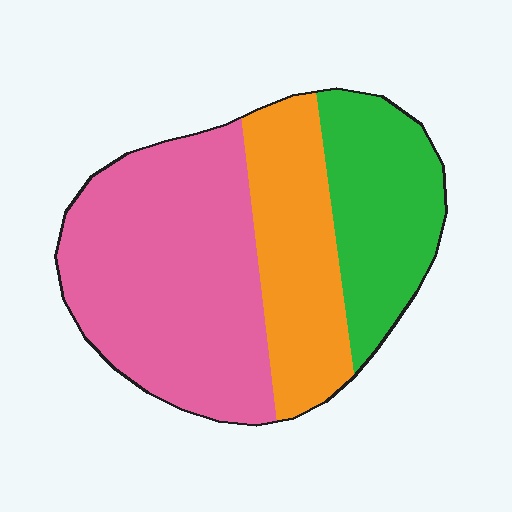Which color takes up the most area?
Pink, at roughly 50%.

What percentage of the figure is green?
Green covers 25% of the figure.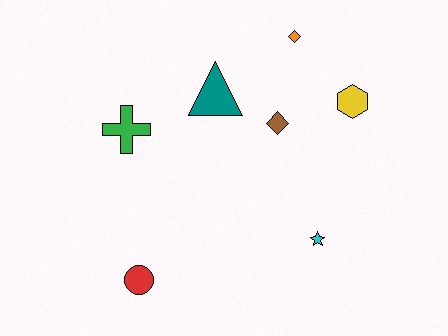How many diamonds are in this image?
There are 2 diamonds.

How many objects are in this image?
There are 7 objects.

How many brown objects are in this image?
There is 1 brown object.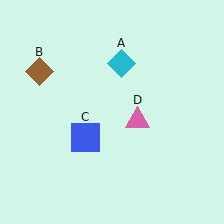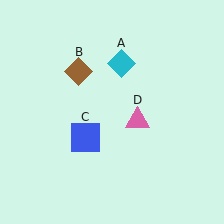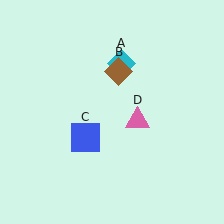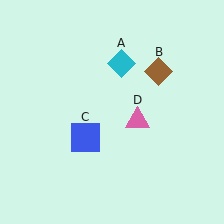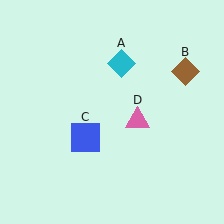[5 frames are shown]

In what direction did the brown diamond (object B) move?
The brown diamond (object B) moved right.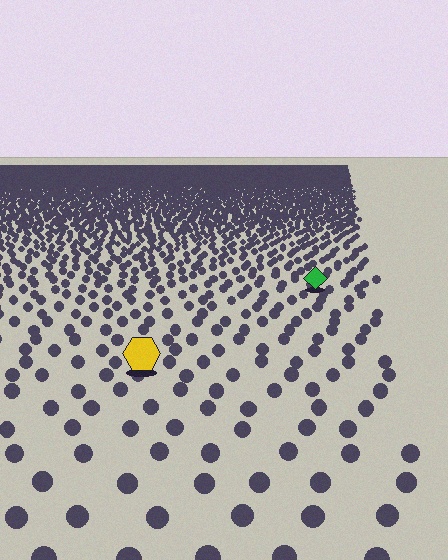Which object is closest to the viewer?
The yellow hexagon is closest. The texture marks near it are larger and more spread out.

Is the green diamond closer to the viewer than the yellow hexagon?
No. The yellow hexagon is closer — you can tell from the texture gradient: the ground texture is coarser near it.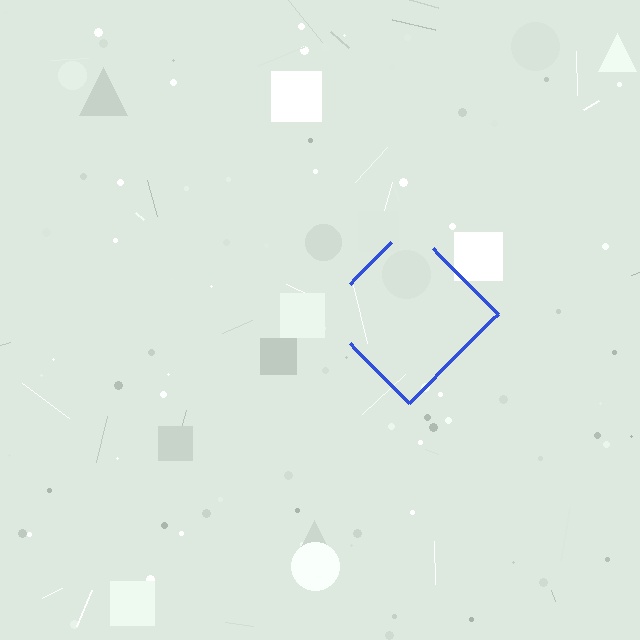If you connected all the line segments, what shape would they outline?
They would outline a diamond.